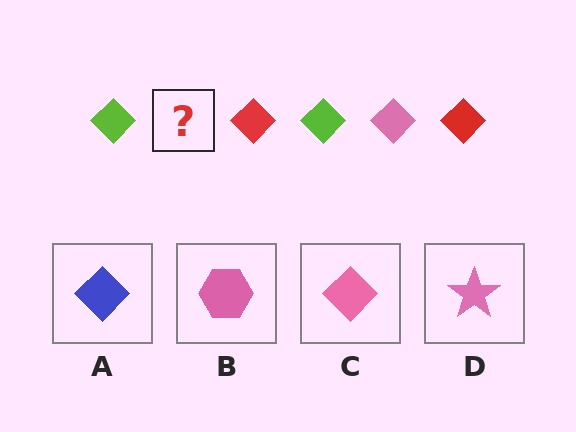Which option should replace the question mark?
Option C.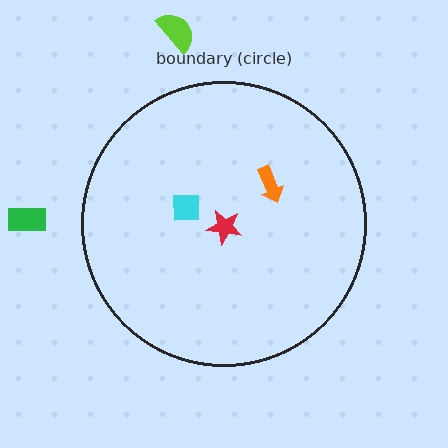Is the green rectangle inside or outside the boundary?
Outside.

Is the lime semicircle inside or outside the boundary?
Outside.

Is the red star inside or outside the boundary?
Inside.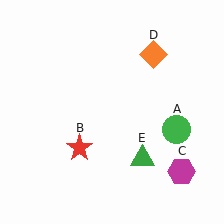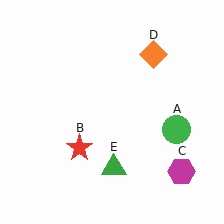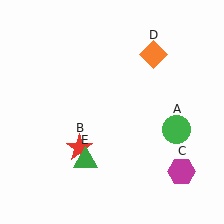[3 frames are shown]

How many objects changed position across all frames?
1 object changed position: green triangle (object E).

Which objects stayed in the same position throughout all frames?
Green circle (object A) and red star (object B) and magenta hexagon (object C) and orange diamond (object D) remained stationary.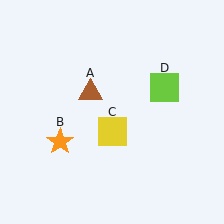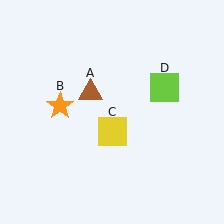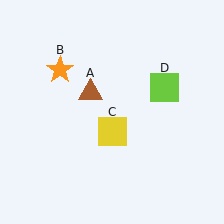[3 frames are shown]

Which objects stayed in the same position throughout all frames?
Brown triangle (object A) and yellow square (object C) and lime square (object D) remained stationary.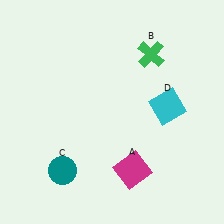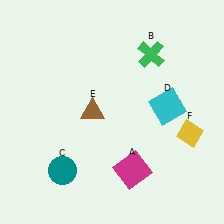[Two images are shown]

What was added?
A brown triangle (E), a yellow diamond (F) were added in Image 2.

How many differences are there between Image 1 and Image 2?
There are 2 differences between the two images.